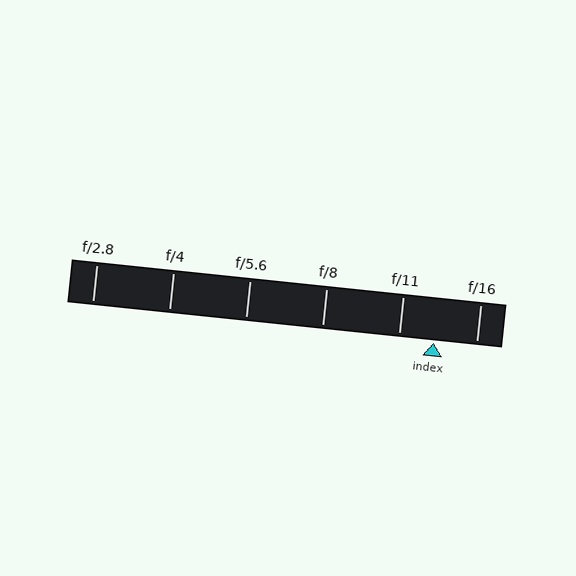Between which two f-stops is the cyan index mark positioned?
The index mark is between f/11 and f/16.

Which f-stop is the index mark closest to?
The index mark is closest to f/11.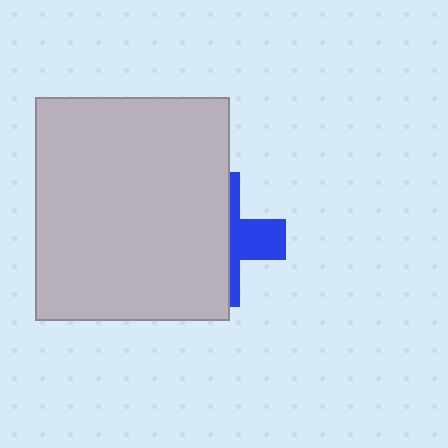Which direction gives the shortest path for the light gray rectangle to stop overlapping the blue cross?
Moving left gives the shortest separation.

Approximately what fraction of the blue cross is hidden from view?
Roughly 66% of the blue cross is hidden behind the light gray rectangle.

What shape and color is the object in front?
The object in front is a light gray rectangle.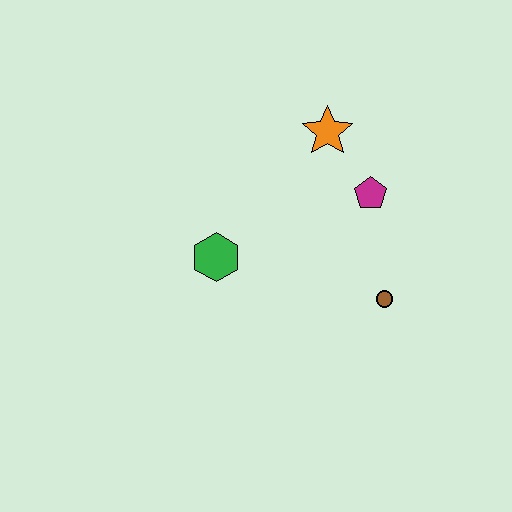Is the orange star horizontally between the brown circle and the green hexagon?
Yes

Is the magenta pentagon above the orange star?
No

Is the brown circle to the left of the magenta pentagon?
No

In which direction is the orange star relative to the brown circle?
The orange star is above the brown circle.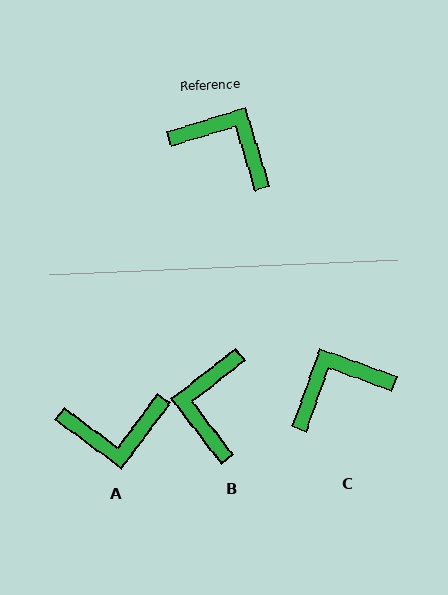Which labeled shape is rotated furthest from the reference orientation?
A, about 144 degrees away.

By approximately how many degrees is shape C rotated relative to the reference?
Approximately 53 degrees counter-clockwise.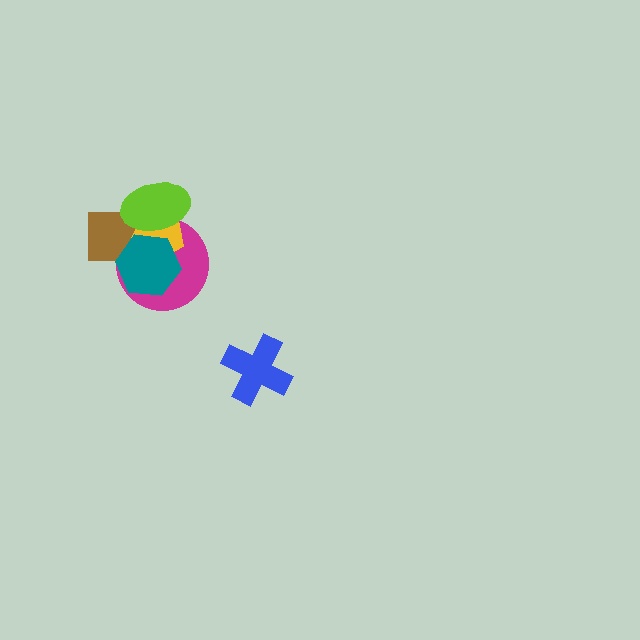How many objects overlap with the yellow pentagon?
4 objects overlap with the yellow pentagon.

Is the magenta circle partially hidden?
Yes, it is partially covered by another shape.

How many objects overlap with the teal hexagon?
4 objects overlap with the teal hexagon.